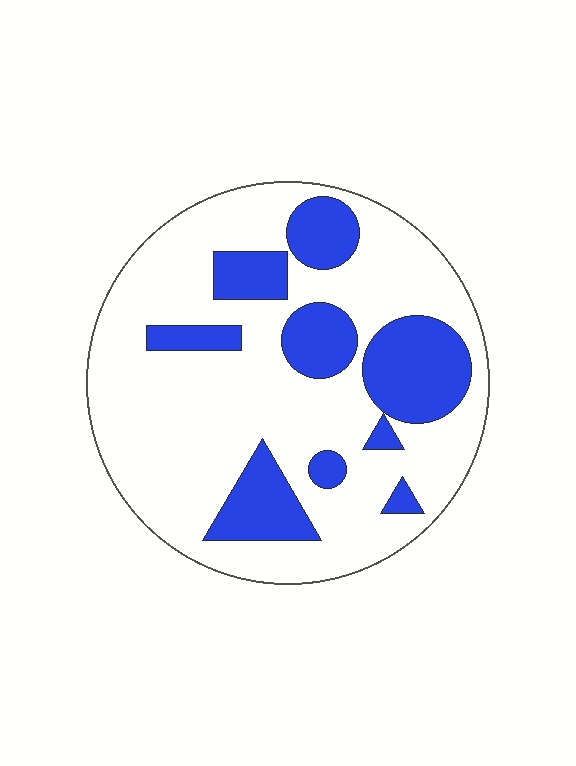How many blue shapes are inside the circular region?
9.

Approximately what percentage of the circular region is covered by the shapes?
Approximately 25%.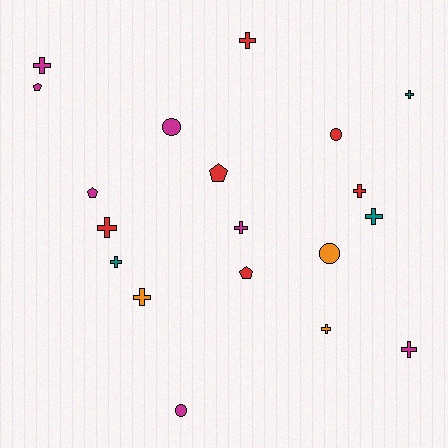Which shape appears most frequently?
Cross, with 11 objects.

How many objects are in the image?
There are 19 objects.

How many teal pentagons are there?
There are no teal pentagons.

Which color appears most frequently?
Magenta, with 7 objects.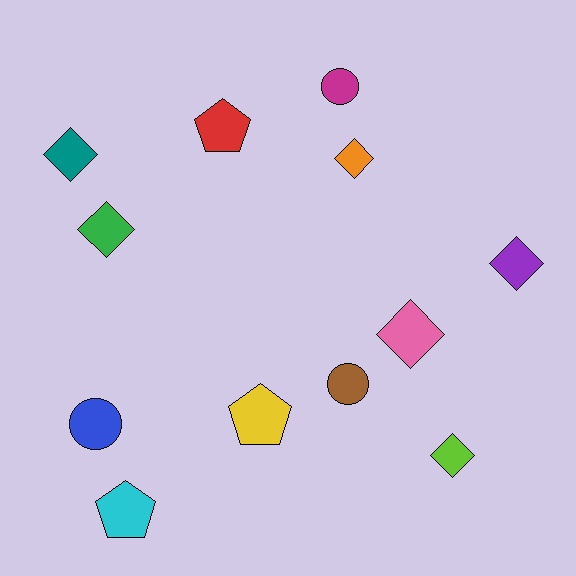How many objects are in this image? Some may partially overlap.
There are 12 objects.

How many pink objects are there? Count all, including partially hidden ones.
There is 1 pink object.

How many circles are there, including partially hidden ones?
There are 3 circles.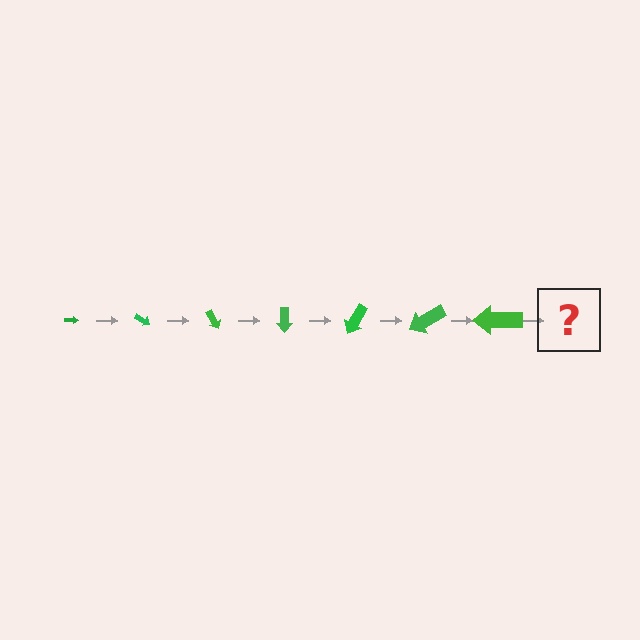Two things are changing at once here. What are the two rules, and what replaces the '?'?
The two rules are that the arrow grows larger each step and it rotates 30 degrees each step. The '?' should be an arrow, larger than the previous one and rotated 210 degrees from the start.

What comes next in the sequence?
The next element should be an arrow, larger than the previous one and rotated 210 degrees from the start.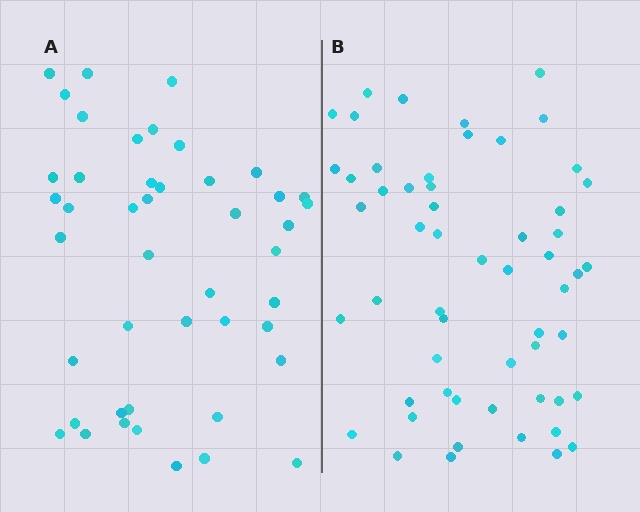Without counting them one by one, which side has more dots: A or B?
Region B (the right region) has more dots.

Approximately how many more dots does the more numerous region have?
Region B has roughly 12 or so more dots than region A.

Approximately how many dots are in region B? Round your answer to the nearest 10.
About 60 dots. (The exact count is 56, which rounds to 60.)